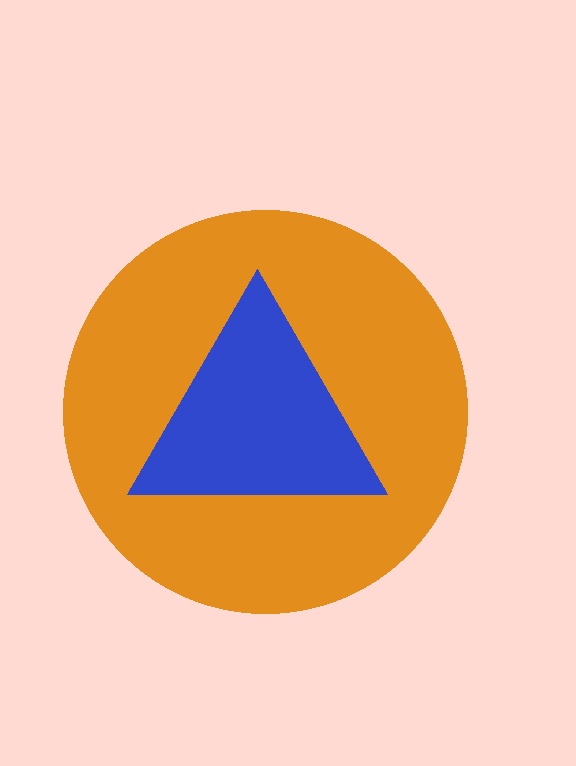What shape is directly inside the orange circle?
The blue triangle.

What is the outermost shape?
The orange circle.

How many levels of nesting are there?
2.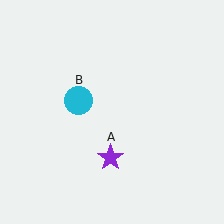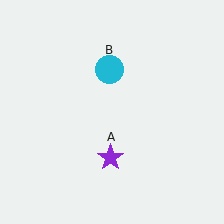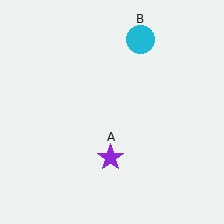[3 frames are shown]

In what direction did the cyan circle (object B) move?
The cyan circle (object B) moved up and to the right.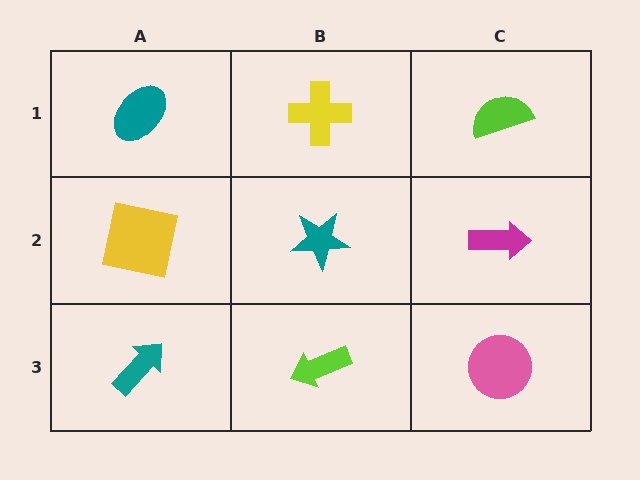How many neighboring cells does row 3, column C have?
2.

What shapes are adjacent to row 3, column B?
A teal star (row 2, column B), a teal arrow (row 3, column A), a pink circle (row 3, column C).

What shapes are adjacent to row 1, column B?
A teal star (row 2, column B), a teal ellipse (row 1, column A), a lime semicircle (row 1, column C).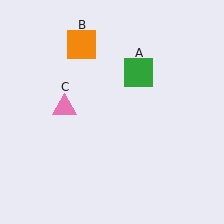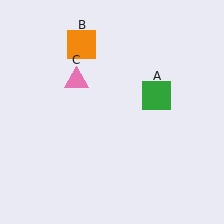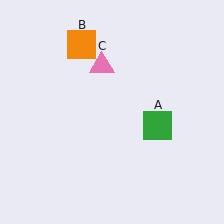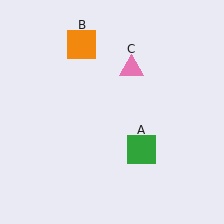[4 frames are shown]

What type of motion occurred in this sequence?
The green square (object A), pink triangle (object C) rotated clockwise around the center of the scene.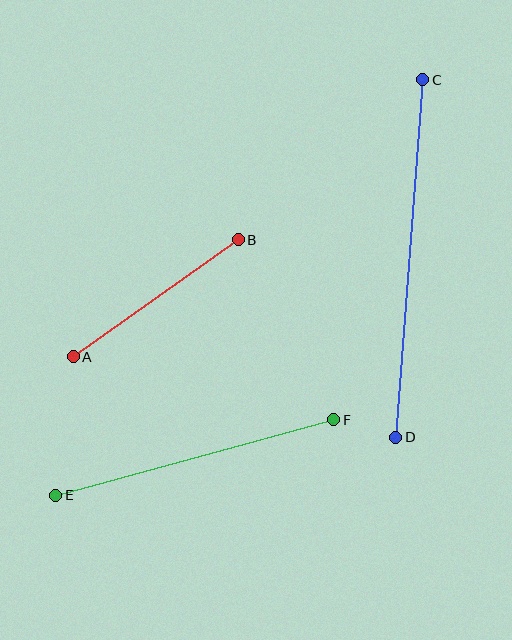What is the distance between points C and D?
The distance is approximately 358 pixels.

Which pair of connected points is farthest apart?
Points C and D are farthest apart.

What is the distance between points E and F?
The distance is approximately 288 pixels.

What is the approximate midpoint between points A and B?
The midpoint is at approximately (156, 298) pixels.